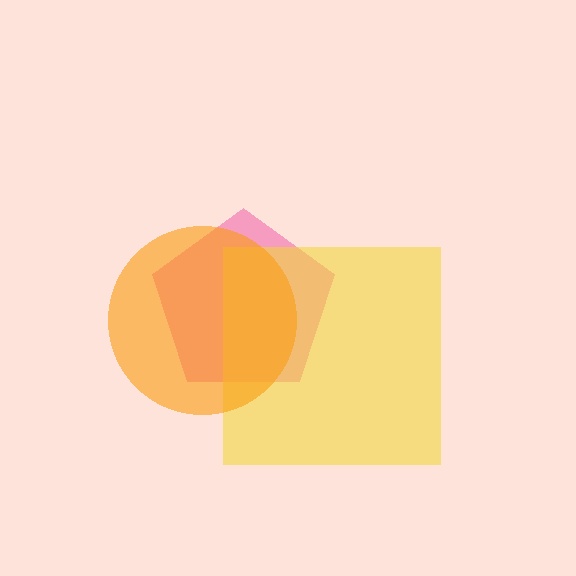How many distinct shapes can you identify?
There are 3 distinct shapes: a pink pentagon, a yellow square, an orange circle.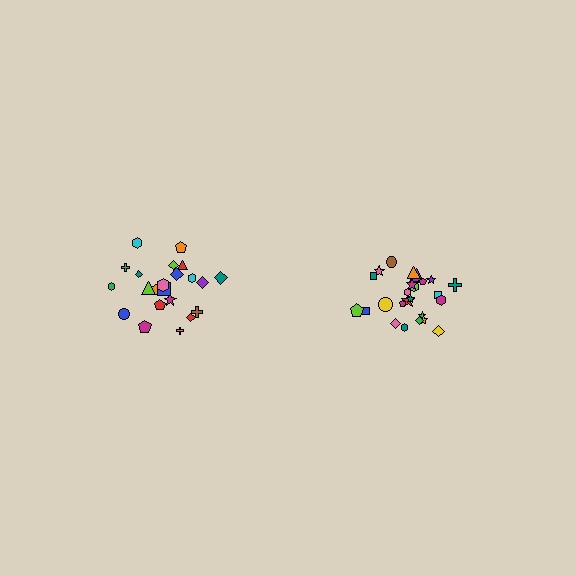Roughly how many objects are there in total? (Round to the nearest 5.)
Roughly 45 objects in total.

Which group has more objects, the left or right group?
The right group.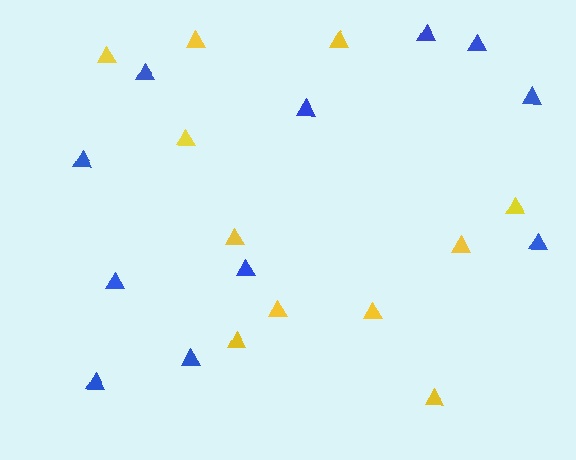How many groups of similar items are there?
There are 2 groups: one group of yellow triangles (11) and one group of blue triangles (11).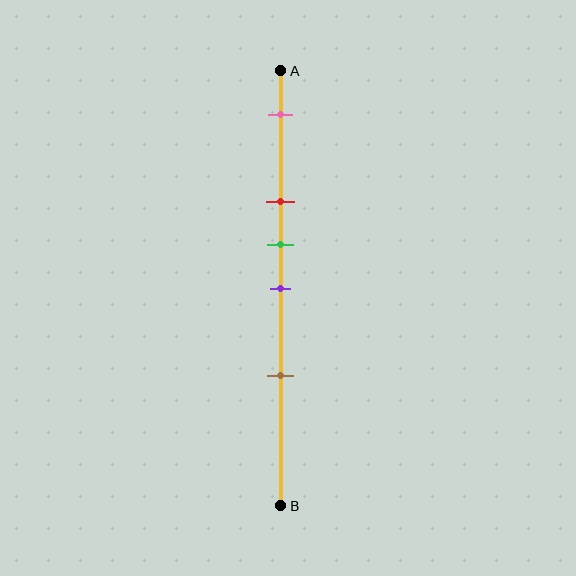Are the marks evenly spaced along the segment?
No, the marks are not evenly spaced.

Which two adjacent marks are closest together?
The green and purple marks are the closest adjacent pair.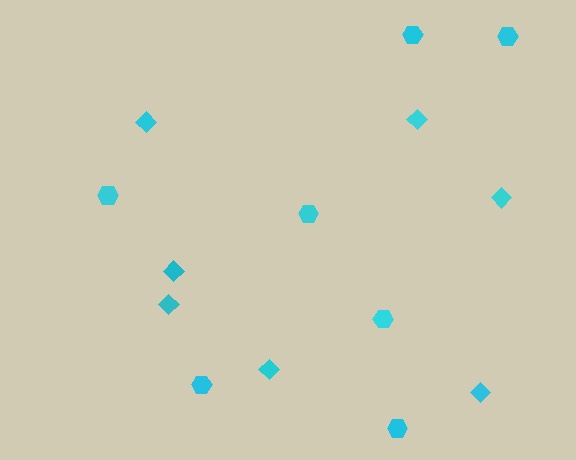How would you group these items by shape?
There are 2 groups: one group of hexagons (7) and one group of diamonds (7).